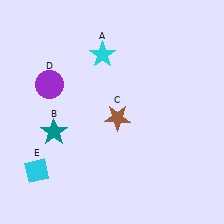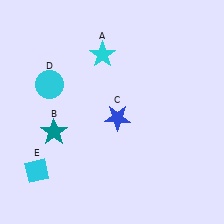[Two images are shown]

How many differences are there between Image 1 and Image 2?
There are 2 differences between the two images.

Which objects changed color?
C changed from brown to blue. D changed from purple to cyan.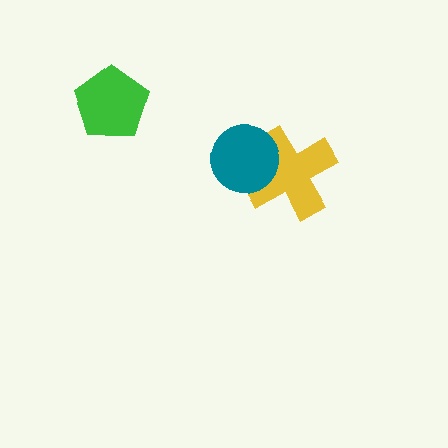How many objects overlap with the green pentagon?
0 objects overlap with the green pentagon.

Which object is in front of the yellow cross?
The teal circle is in front of the yellow cross.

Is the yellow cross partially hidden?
Yes, it is partially covered by another shape.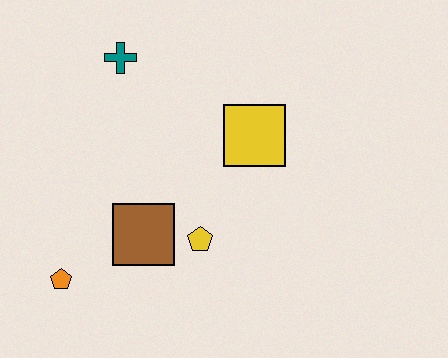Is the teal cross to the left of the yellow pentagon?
Yes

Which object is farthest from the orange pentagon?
The yellow square is farthest from the orange pentagon.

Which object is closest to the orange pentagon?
The brown square is closest to the orange pentagon.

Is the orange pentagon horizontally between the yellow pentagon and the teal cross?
No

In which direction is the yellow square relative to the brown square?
The yellow square is to the right of the brown square.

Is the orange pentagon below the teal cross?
Yes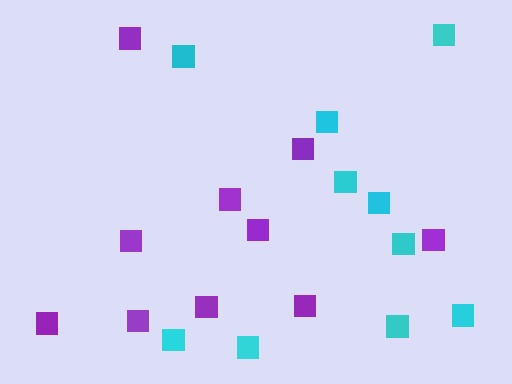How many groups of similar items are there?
There are 2 groups: one group of purple squares (10) and one group of cyan squares (10).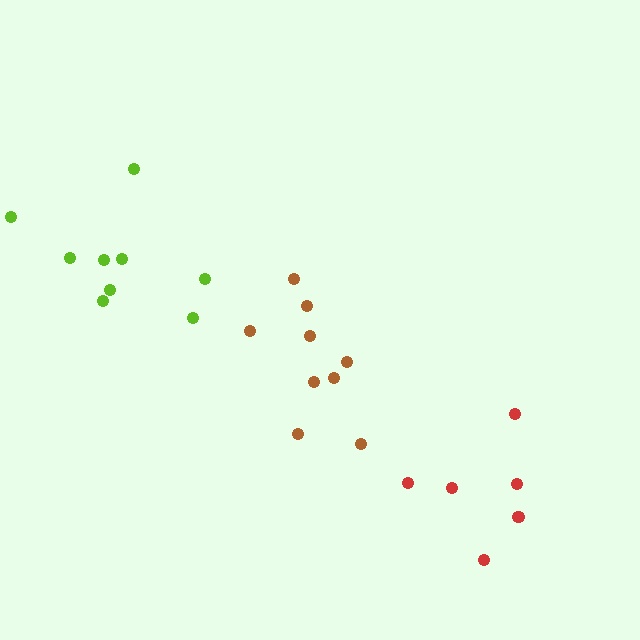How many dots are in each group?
Group 1: 9 dots, Group 2: 9 dots, Group 3: 6 dots (24 total).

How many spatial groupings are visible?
There are 3 spatial groupings.